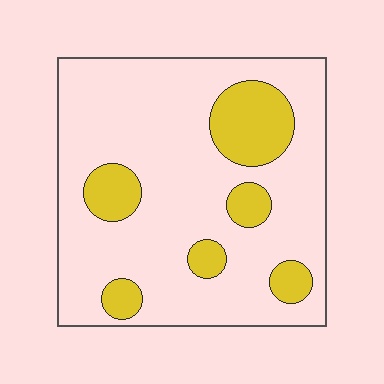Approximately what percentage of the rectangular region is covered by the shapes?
Approximately 20%.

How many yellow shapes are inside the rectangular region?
6.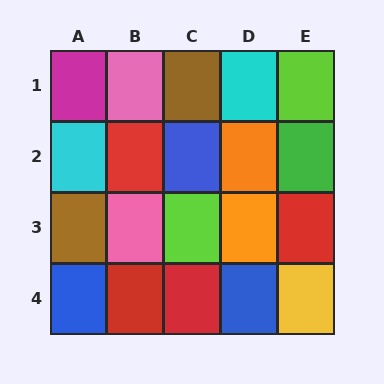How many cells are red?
4 cells are red.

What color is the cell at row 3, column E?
Red.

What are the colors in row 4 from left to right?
Blue, red, red, blue, yellow.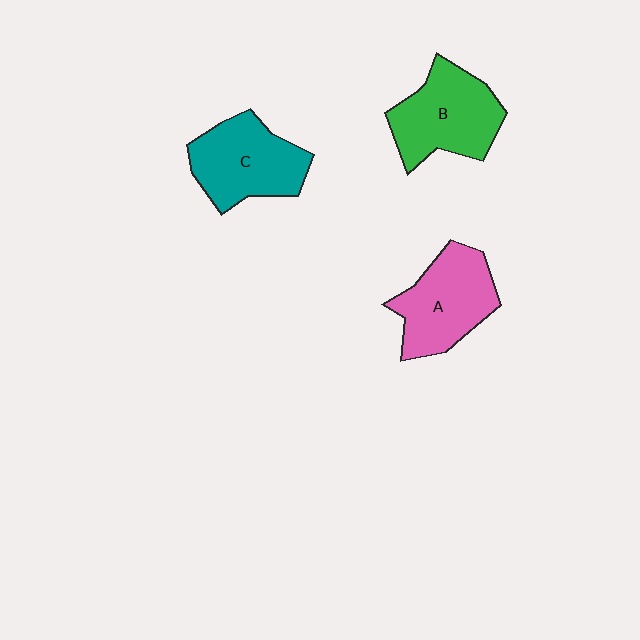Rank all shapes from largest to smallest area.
From largest to smallest: B (green), C (teal), A (pink).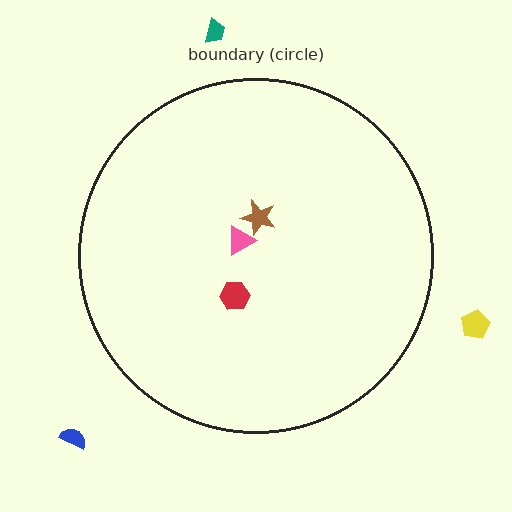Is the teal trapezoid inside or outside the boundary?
Outside.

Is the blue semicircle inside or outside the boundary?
Outside.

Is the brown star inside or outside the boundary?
Inside.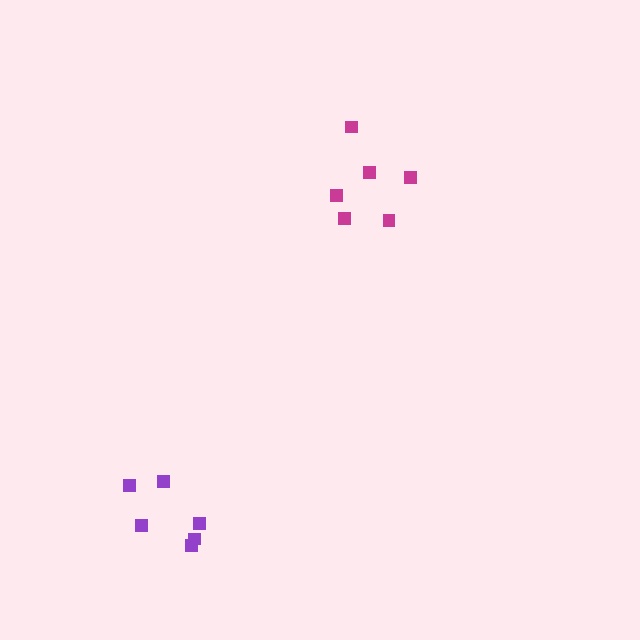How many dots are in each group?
Group 1: 6 dots, Group 2: 6 dots (12 total).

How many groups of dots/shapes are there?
There are 2 groups.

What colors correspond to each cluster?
The clusters are colored: magenta, purple.